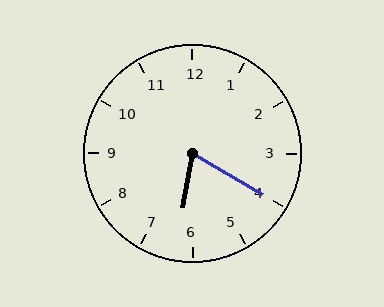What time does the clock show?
6:20.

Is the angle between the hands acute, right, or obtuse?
It is acute.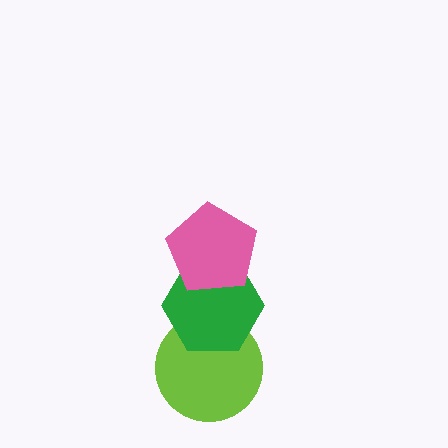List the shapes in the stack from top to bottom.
From top to bottom: the pink pentagon, the green hexagon, the lime circle.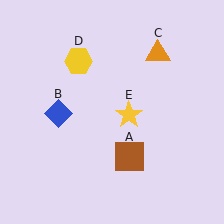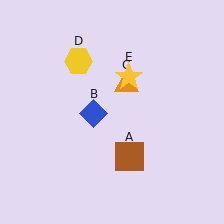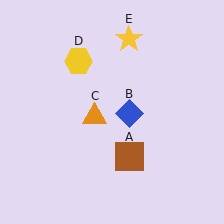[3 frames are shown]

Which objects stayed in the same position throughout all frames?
Brown square (object A) and yellow hexagon (object D) remained stationary.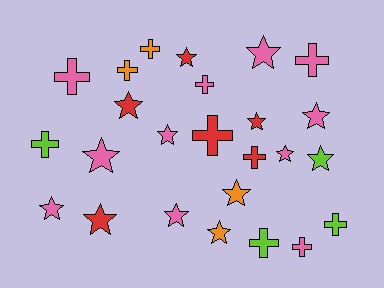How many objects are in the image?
There are 25 objects.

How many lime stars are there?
There is 1 lime star.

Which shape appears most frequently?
Star, with 14 objects.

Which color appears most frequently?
Pink, with 11 objects.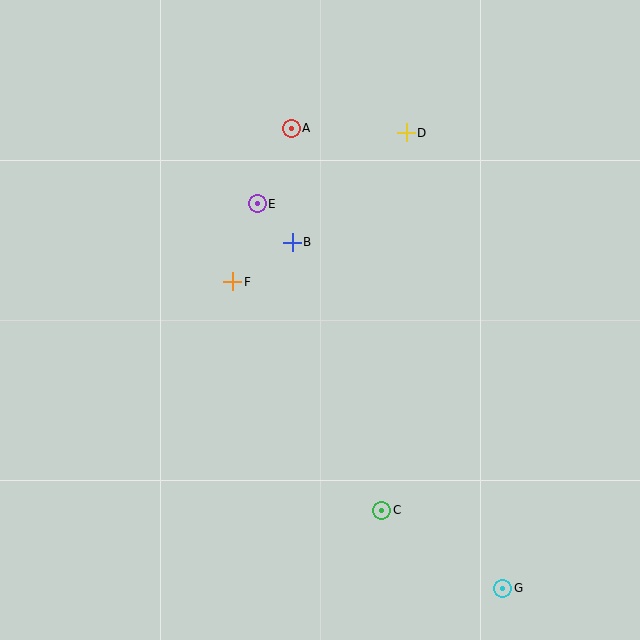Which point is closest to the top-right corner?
Point D is closest to the top-right corner.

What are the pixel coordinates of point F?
Point F is at (233, 282).